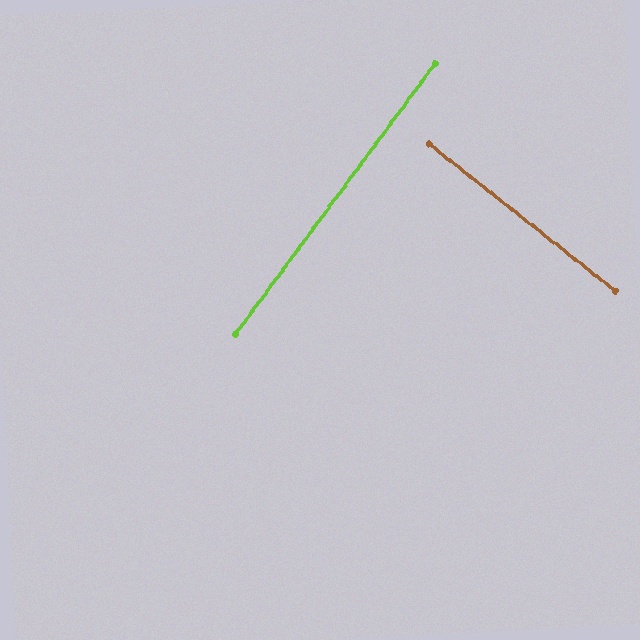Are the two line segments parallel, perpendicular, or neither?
Perpendicular — they meet at approximately 88°.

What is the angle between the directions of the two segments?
Approximately 88 degrees.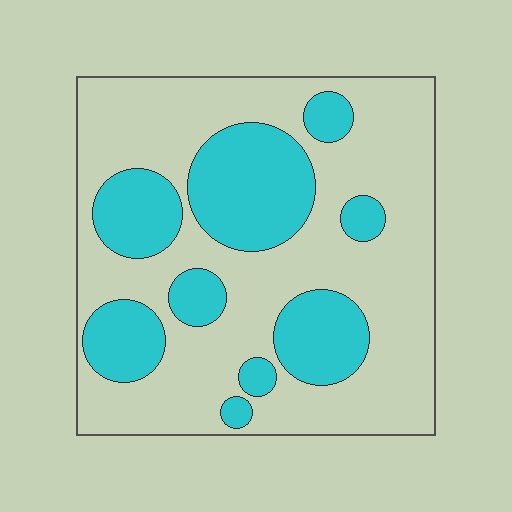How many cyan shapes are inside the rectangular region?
9.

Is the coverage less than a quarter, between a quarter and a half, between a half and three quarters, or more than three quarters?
Between a quarter and a half.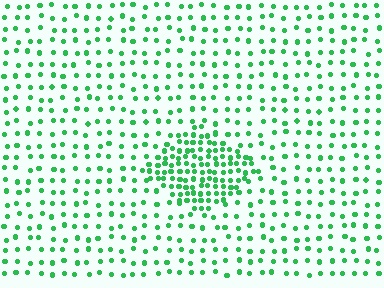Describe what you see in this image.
The image contains small green elements arranged at two different densities. A diamond-shaped region is visible where the elements are more densely packed than the surrounding area.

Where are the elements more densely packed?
The elements are more densely packed inside the diamond boundary.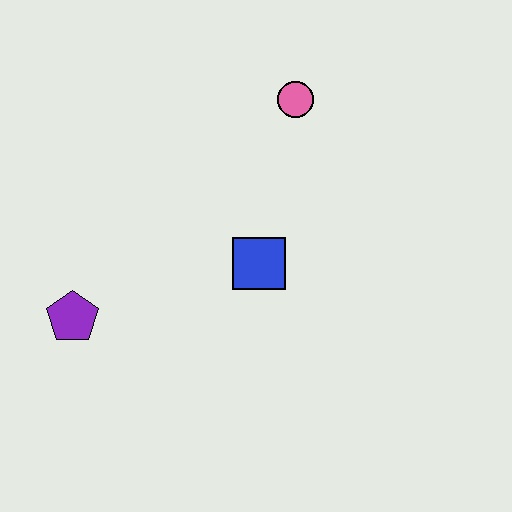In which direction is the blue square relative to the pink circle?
The blue square is below the pink circle.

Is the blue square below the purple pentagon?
No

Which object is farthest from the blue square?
The purple pentagon is farthest from the blue square.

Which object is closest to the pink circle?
The blue square is closest to the pink circle.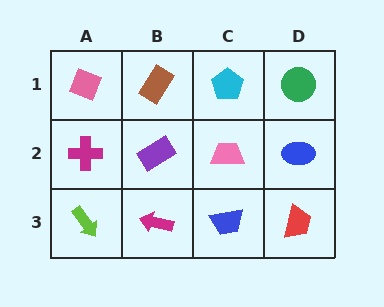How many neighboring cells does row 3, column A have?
2.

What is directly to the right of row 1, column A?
A brown rectangle.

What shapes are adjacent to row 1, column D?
A blue ellipse (row 2, column D), a cyan pentagon (row 1, column C).